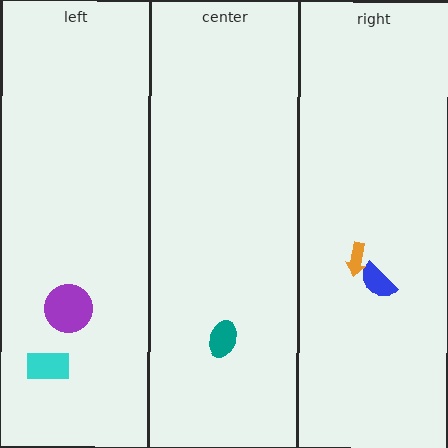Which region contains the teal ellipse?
The center region.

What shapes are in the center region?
The teal ellipse.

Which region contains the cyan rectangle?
The left region.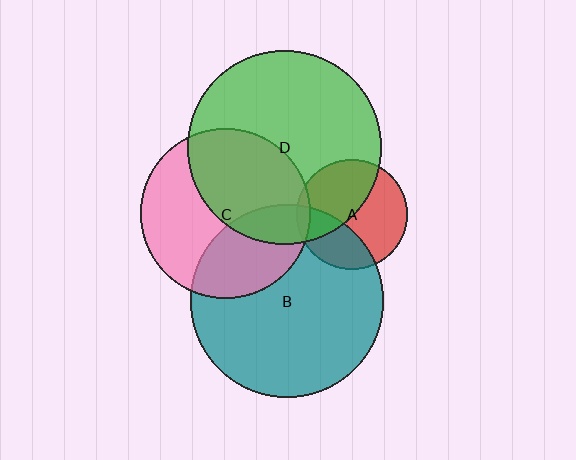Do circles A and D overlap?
Yes.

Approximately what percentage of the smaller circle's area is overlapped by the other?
Approximately 45%.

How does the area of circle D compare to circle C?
Approximately 1.3 times.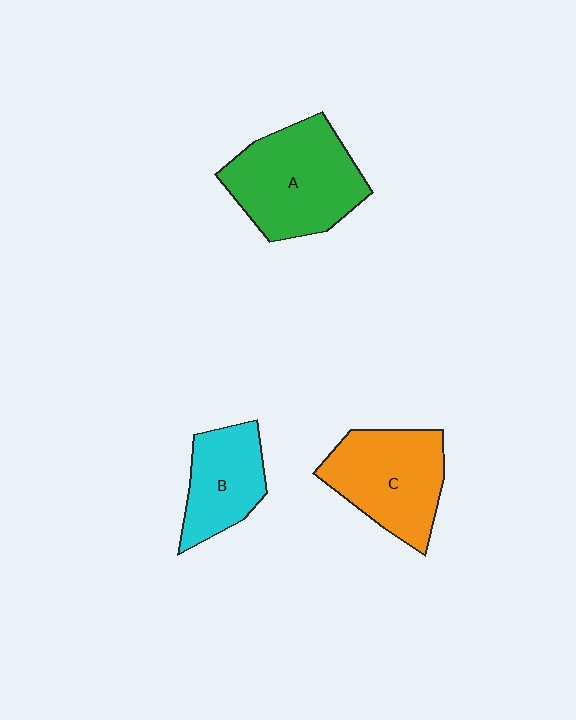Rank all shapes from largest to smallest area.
From largest to smallest: A (green), C (orange), B (cyan).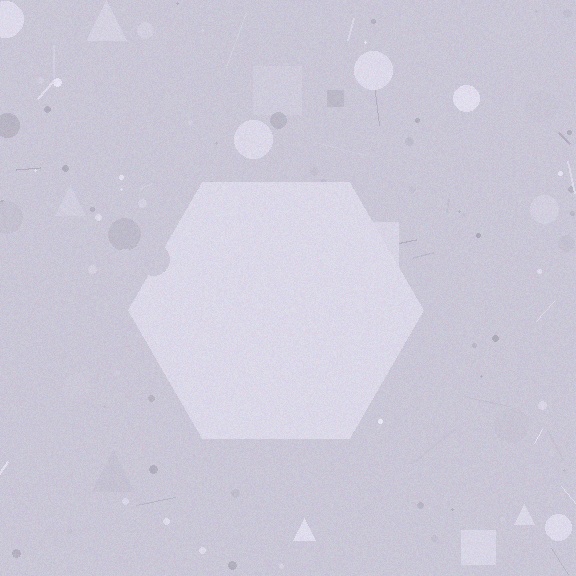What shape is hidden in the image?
A hexagon is hidden in the image.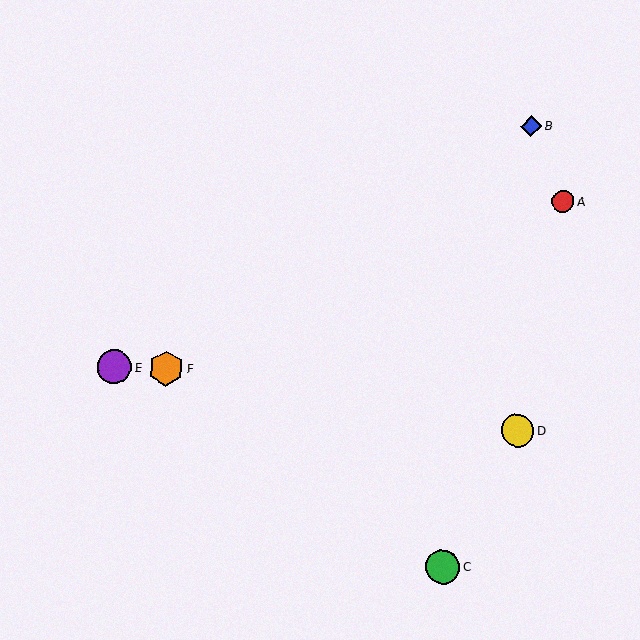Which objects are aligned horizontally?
Objects E, F are aligned horizontally.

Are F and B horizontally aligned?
No, F is at y≈369 and B is at y≈126.